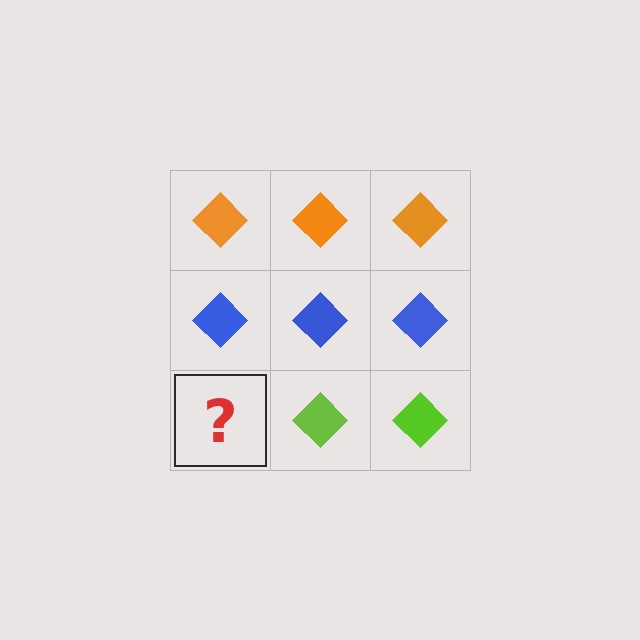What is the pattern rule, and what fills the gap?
The rule is that each row has a consistent color. The gap should be filled with a lime diamond.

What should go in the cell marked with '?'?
The missing cell should contain a lime diamond.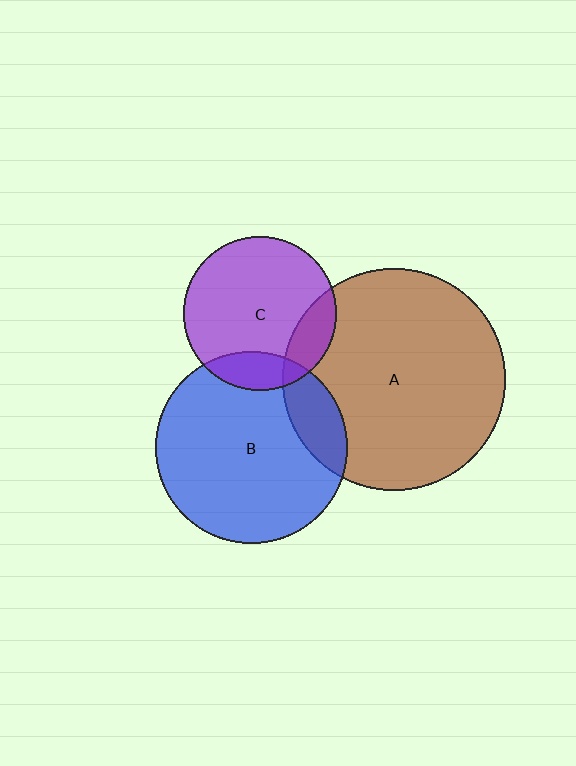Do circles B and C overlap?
Yes.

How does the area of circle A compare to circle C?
Approximately 2.1 times.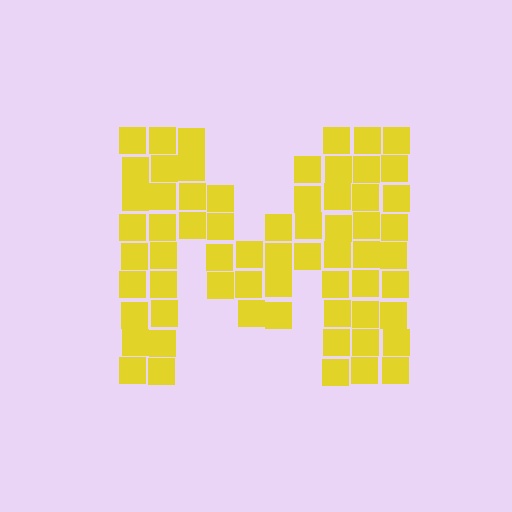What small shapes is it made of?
It is made of small squares.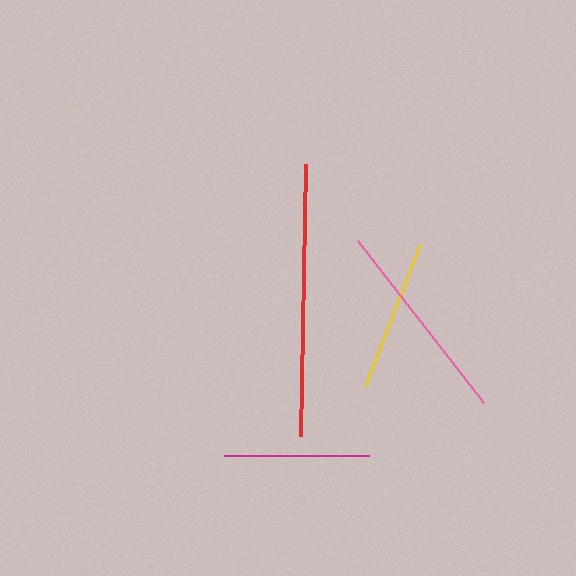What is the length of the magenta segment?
The magenta segment is approximately 146 pixels long.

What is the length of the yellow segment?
The yellow segment is approximately 153 pixels long.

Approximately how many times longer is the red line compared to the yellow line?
The red line is approximately 1.8 times the length of the yellow line.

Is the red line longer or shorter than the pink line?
The red line is longer than the pink line.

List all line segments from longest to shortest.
From longest to shortest: red, pink, yellow, magenta.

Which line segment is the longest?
The red line is the longest at approximately 273 pixels.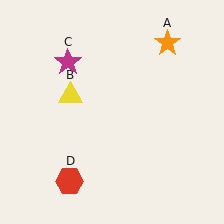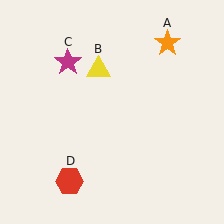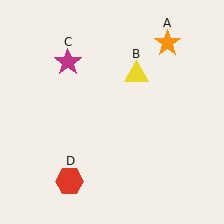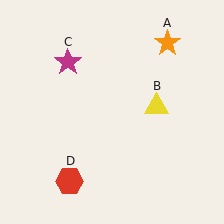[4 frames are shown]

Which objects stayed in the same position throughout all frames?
Orange star (object A) and magenta star (object C) and red hexagon (object D) remained stationary.